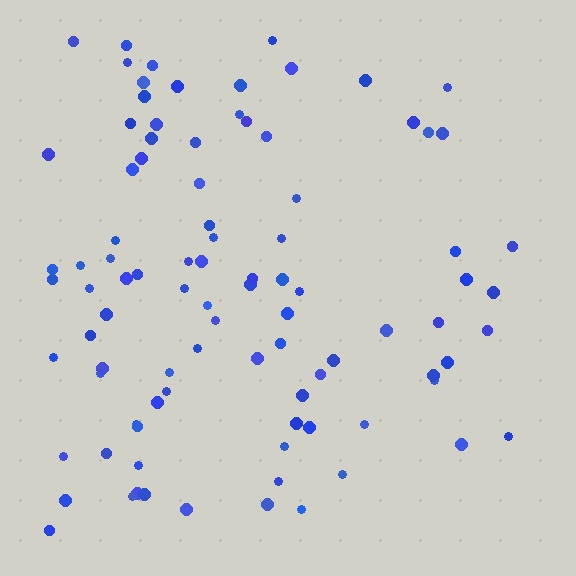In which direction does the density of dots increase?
From right to left, with the left side densest.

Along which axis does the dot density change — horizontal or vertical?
Horizontal.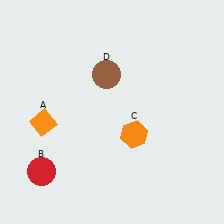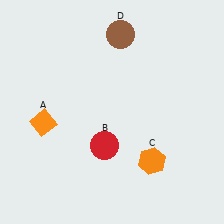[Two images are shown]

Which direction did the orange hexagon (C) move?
The orange hexagon (C) moved down.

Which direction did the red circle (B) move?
The red circle (B) moved right.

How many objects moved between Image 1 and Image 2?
3 objects moved between the two images.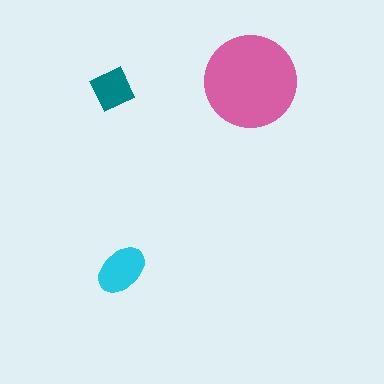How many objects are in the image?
There are 3 objects in the image.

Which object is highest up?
The pink circle is topmost.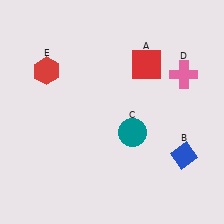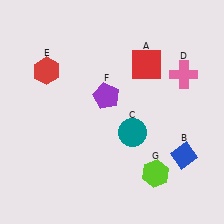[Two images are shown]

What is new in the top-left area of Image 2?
A purple pentagon (F) was added in the top-left area of Image 2.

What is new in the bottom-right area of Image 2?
A lime hexagon (G) was added in the bottom-right area of Image 2.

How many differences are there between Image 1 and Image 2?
There are 2 differences between the two images.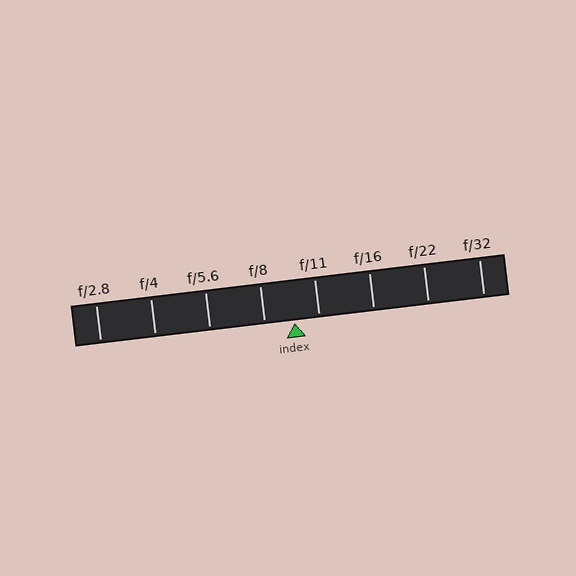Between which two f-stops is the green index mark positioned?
The index mark is between f/8 and f/11.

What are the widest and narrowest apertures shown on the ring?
The widest aperture shown is f/2.8 and the narrowest is f/32.